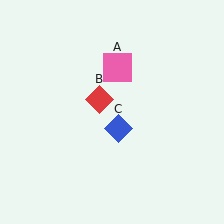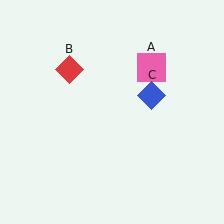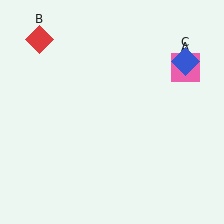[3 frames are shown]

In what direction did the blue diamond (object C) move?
The blue diamond (object C) moved up and to the right.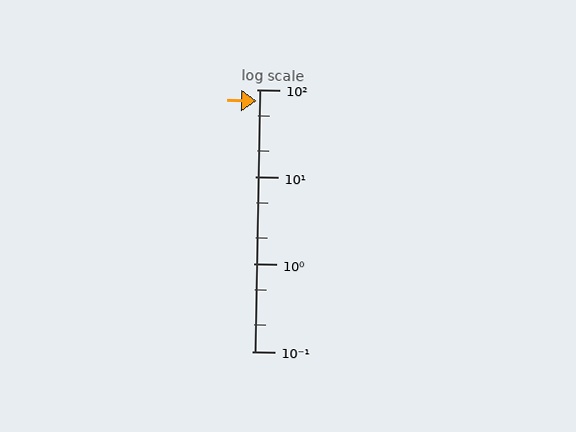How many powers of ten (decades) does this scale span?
The scale spans 3 decades, from 0.1 to 100.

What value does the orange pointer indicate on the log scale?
The pointer indicates approximately 74.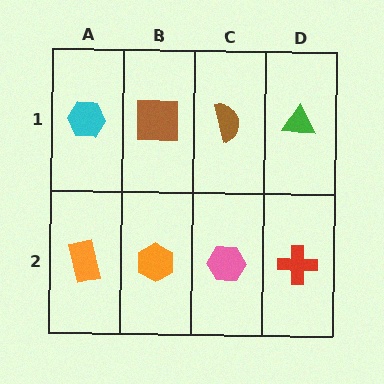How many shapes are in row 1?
4 shapes.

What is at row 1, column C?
A brown semicircle.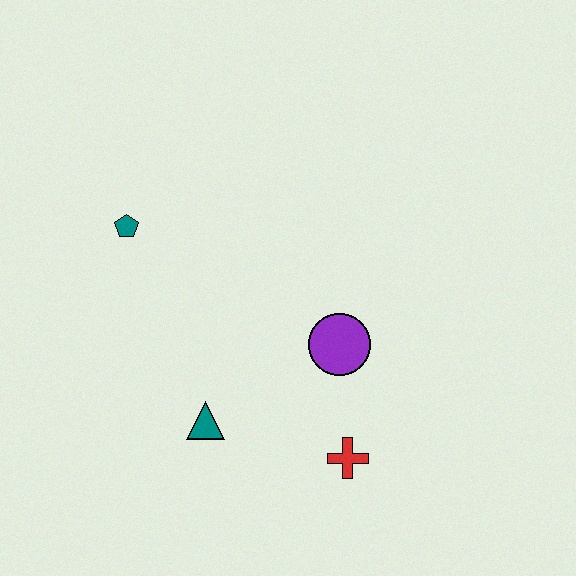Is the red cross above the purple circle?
No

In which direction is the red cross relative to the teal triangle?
The red cross is to the right of the teal triangle.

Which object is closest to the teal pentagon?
The teal triangle is closest to the teal pentagon.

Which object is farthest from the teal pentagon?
The red cross is farthest from the teal pentagon.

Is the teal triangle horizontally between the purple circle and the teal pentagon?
Yes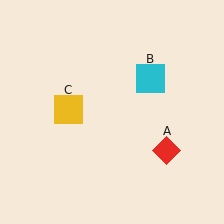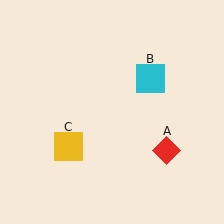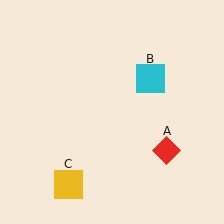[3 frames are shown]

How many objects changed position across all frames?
1 object changed position: yellow square (object C).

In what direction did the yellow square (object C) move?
The yellow square (object C) moved down.